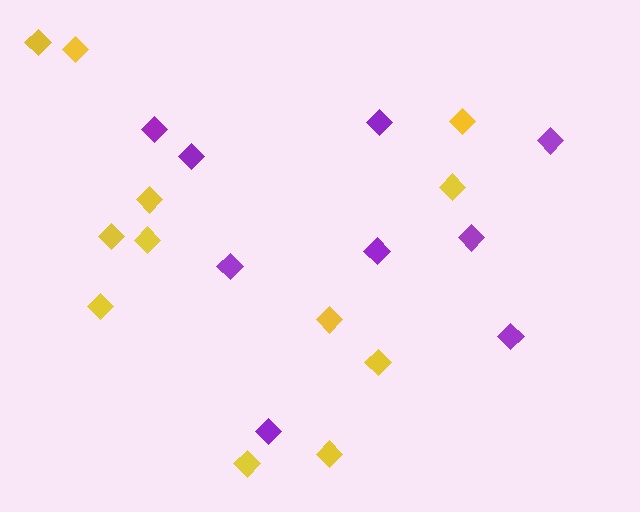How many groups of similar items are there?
There are 2 groups: one group of yellow diamonds (12) and one group of purple diamonds (9).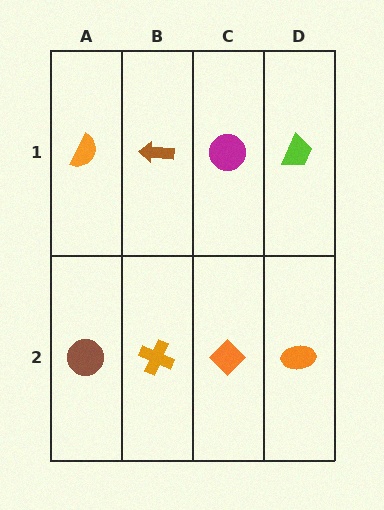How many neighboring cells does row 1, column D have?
2.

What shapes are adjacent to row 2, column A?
An orange semicircle (row 1, column A), an orange cross (row 2, column B).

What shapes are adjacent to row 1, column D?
An orange ellipse (row 2, column D), a magenta circle (row 1, column C).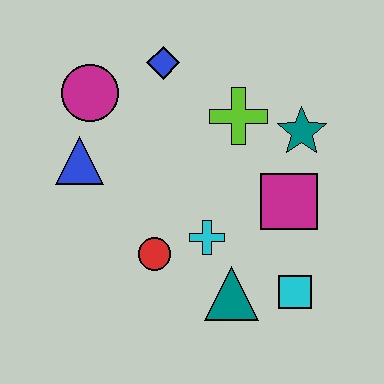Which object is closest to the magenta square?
The teal star is closest to the magenta square.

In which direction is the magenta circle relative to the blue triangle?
The magenta circle is above the blue triangle.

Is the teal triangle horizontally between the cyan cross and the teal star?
Yes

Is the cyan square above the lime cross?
No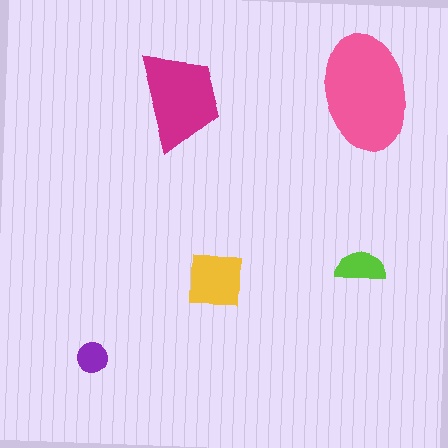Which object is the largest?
The pink ellipse.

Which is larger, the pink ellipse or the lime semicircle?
The pink ellipse.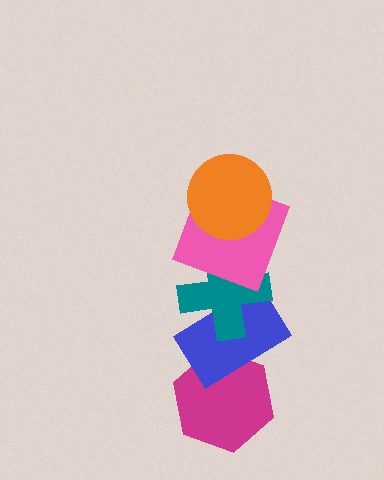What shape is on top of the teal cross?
The pink square is on top of the teal cross.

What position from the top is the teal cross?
The teal cross is 3rd from the top.